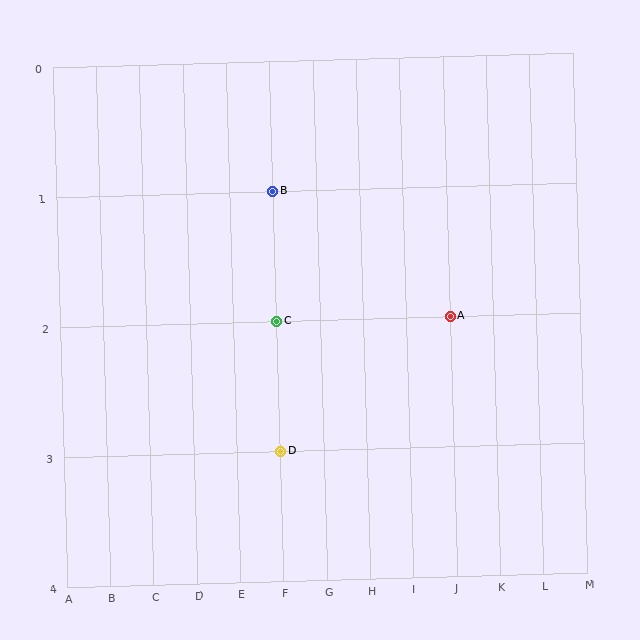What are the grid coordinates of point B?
Point B is at grid coordinates (F, 1).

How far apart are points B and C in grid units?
Points B and C are 1 row apart.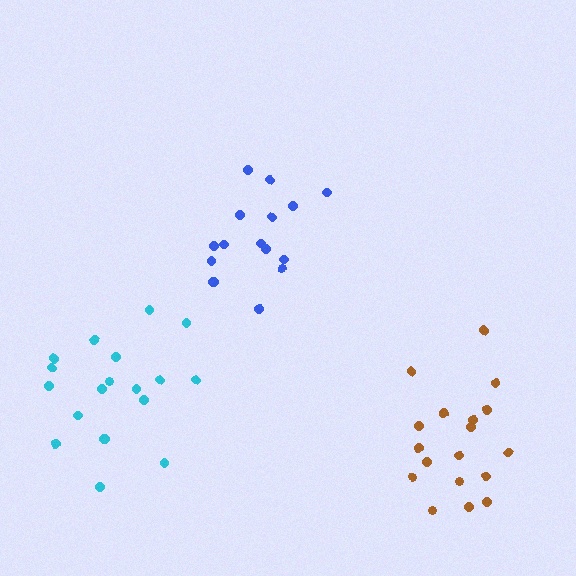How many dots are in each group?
Group 1: 16 dots, Group 2: 19 dots, Group 3: 18 dots (53 total).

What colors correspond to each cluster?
The clusters are colored: blue, cyan, brown.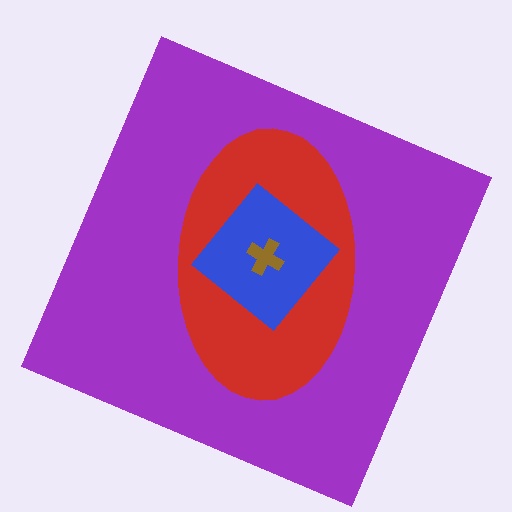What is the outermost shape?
The purple square.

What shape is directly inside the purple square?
The red ellipse.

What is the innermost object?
The brown cross.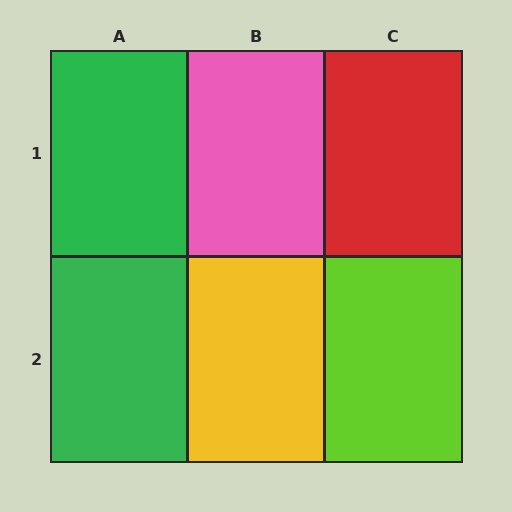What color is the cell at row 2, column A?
Green.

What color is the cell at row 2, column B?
Yellow.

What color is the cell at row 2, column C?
Lime.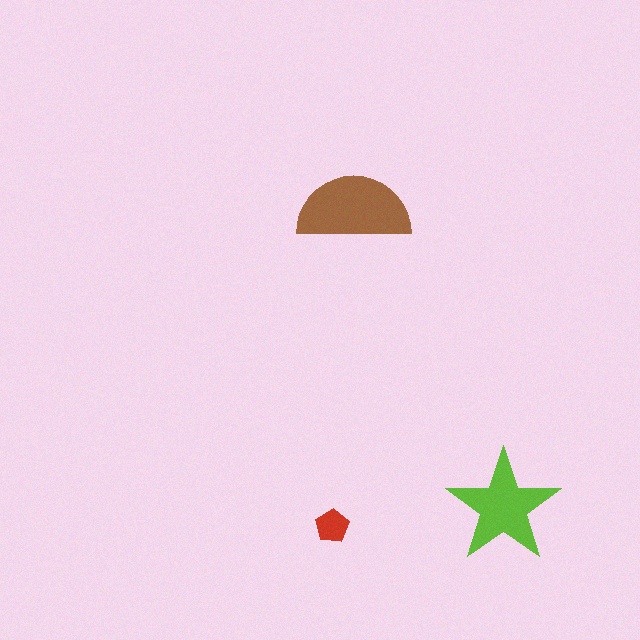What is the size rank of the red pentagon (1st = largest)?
3rd.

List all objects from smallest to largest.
The red pentagon, the lime star, the brown semicircle.